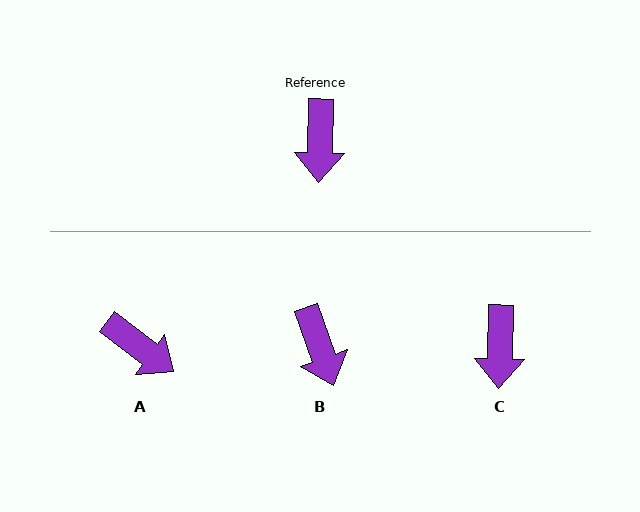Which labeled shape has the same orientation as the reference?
C.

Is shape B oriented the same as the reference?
No, it is off by about 21 degrees.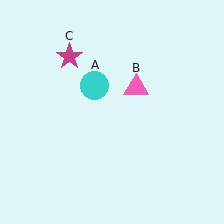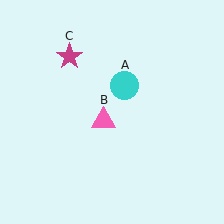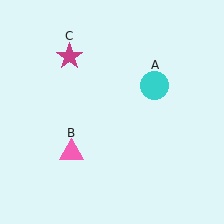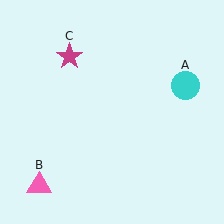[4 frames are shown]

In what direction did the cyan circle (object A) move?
The cyan circle (object A) moved right.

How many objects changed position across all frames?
2 objects changed position: cyan circle (object A), pink triangle (object B).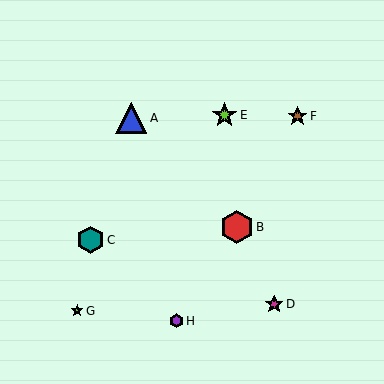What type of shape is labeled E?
Shape E is a lime star.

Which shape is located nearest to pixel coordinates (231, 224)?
The red hexagon (labeled B) at (237, 227) is nearest to that location.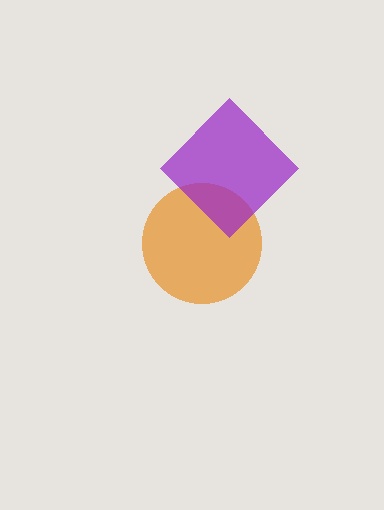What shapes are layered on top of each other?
The layered shapes are: an orange circle, a purple diamond.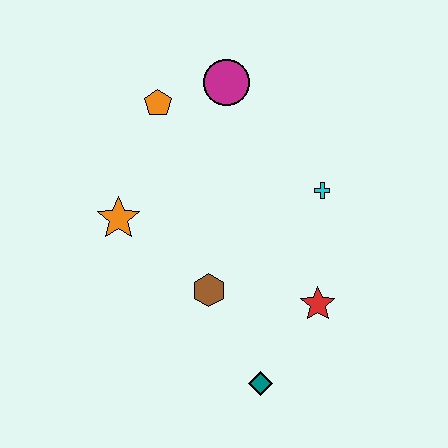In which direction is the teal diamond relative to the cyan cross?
The teal diamond is below the cyan cross.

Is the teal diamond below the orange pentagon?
Yes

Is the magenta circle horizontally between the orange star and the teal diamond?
Yes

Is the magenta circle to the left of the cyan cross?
Yes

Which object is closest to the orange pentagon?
The magenta circle is closest to the orange pentagon.